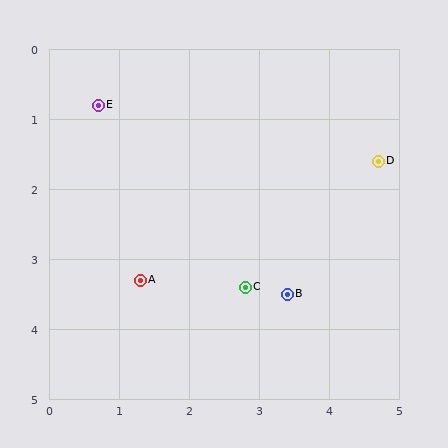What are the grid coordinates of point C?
Point C is at approximately (2.8, 3.4).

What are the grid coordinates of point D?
Point D is at approximately (4.7, 1.6).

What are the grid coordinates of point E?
Point E is at approximately (0.7, 0.8).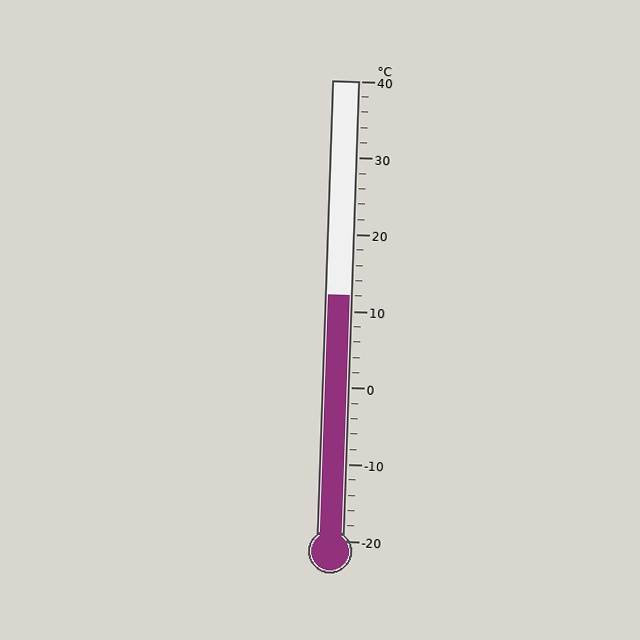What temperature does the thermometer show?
The thermometer shows approximately 12°C.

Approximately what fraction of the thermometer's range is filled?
The thermometer is filled to approximately 55% of its range.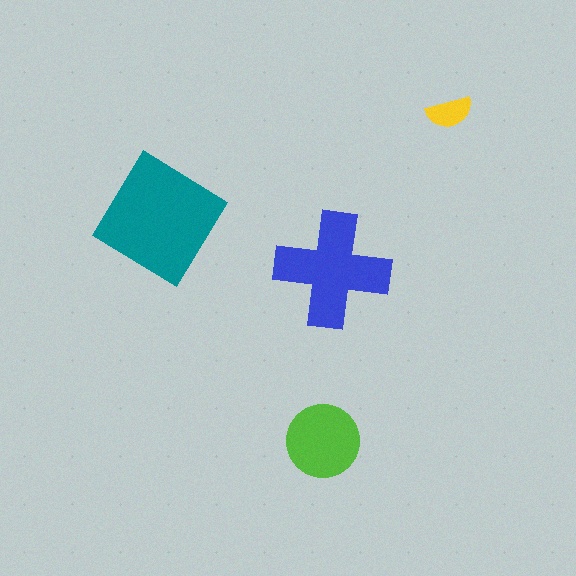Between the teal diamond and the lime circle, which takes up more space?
The teal diamond.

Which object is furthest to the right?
The yellow semicircle is rightmost.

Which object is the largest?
The teal diamond.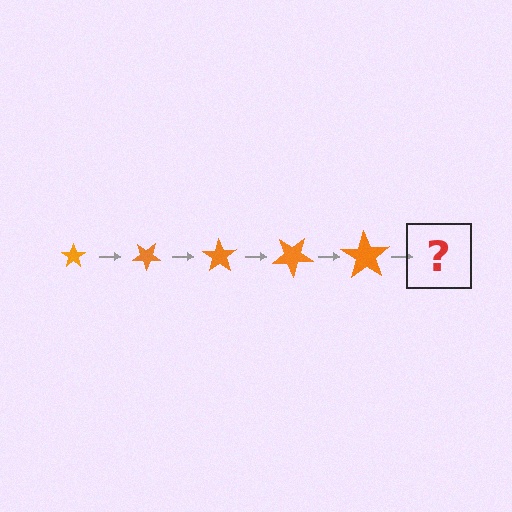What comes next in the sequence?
The next element should be a star, larger than the previous one and rotated 175 degrees from the start.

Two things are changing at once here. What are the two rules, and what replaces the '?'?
The two rules are that the star grows larger each step and it rotates 35 degrees each step. The '?' should be a star, larger than the previous one and rotated 175 degrees from the start.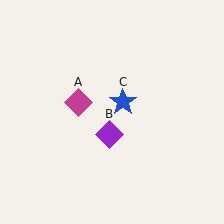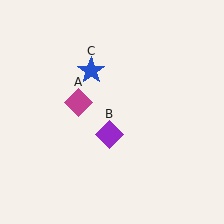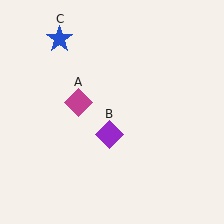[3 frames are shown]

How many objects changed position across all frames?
1 object changed position: blue star (object C).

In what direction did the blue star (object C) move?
The blue star (object C) moved up and to the left.